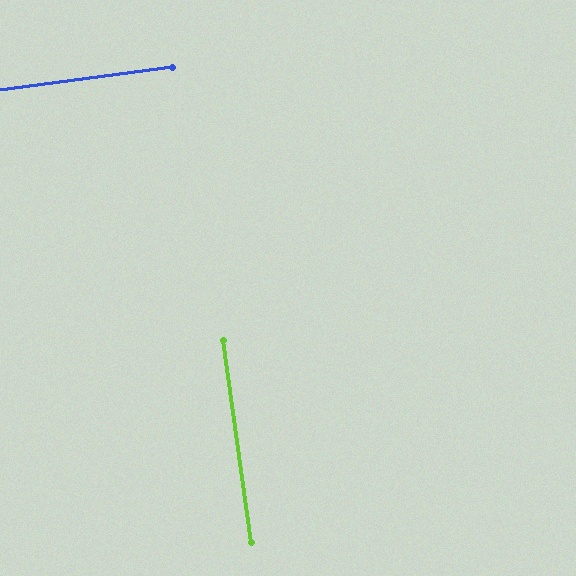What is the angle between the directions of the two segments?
Approximately 89 degrees.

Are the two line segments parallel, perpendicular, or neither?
Perpendicular — they meet at approximately 89°.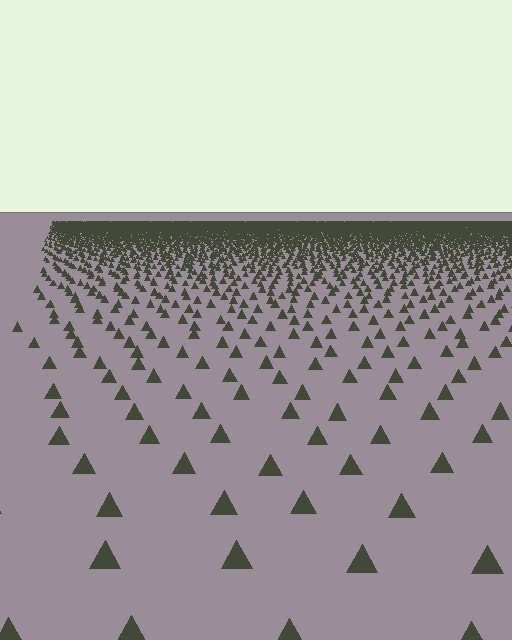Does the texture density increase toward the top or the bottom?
Density increases toward the top.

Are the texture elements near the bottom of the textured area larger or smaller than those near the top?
Larger. Near the bottom, elements are closer to the viewer and appear at a bigger on-screen size.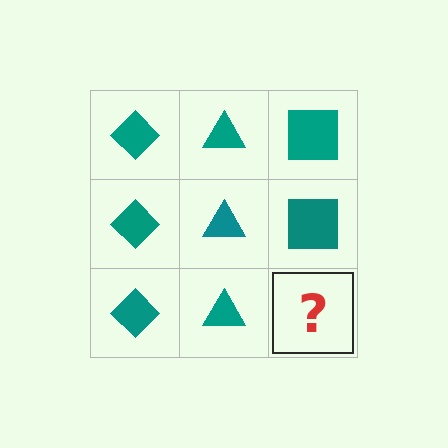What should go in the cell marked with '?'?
The missing cell should contain a teal square.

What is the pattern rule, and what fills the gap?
The rule is that each column has a consistent shape. The gap should be filled with a teal square.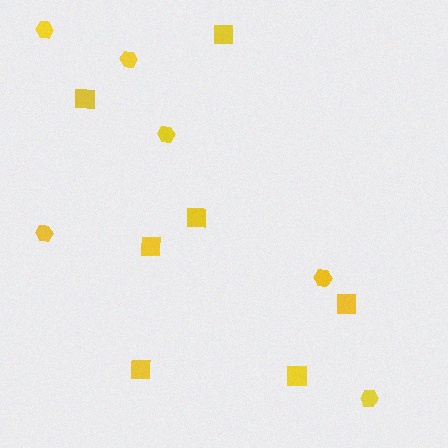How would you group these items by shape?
There are 2 groups: one group of squares (7) and one group of hexagons (6).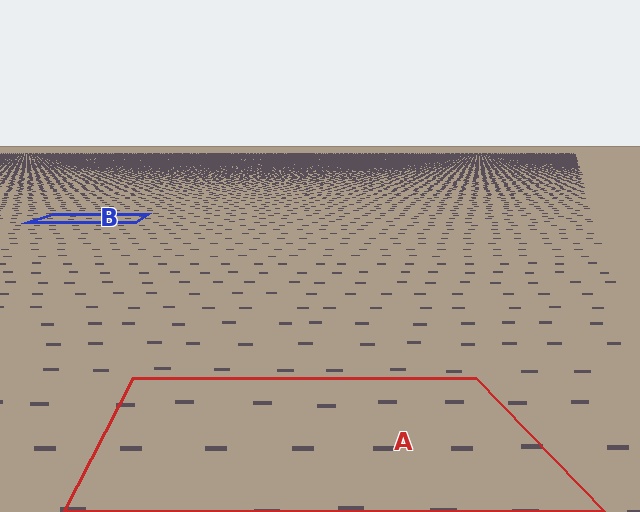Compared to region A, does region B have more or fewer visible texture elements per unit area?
Region B has more texture elements per unit area — they are packed more densely because it is farther away.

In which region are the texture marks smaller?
The texture marks are smaller in region B, because it is farther away.